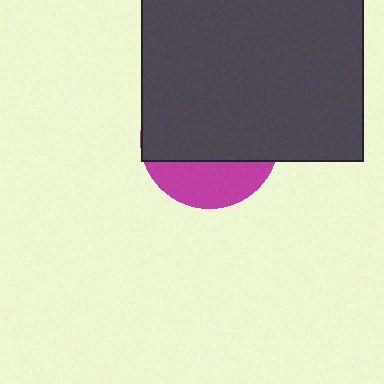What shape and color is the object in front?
The object in front is a dark gray square.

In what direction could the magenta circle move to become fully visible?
The magenta circle could move down. That would shift it out from behind the dark gray square entirely.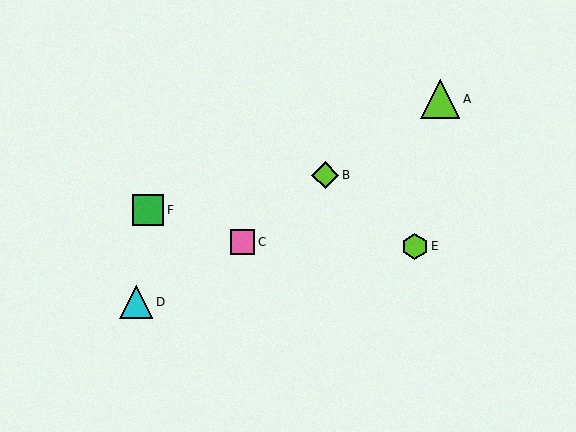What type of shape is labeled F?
Shape F is a green square.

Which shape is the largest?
The lime triangle (labeled A) is the largest.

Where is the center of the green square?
The center of the green square is at (148, 210).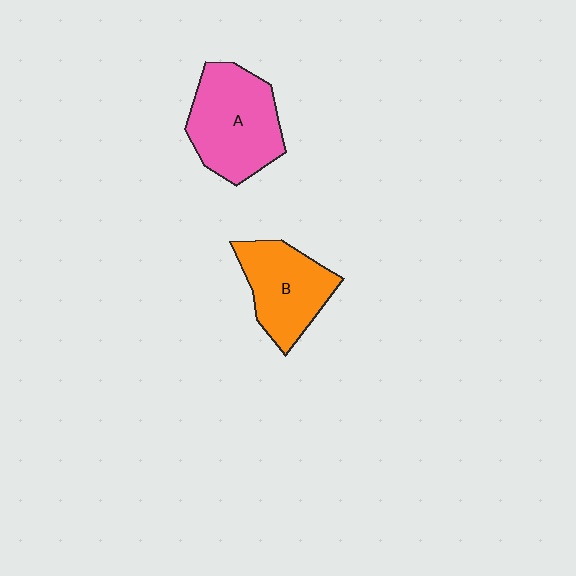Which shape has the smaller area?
Shape B (orange).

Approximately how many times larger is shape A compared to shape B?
Approximately 1.2 times.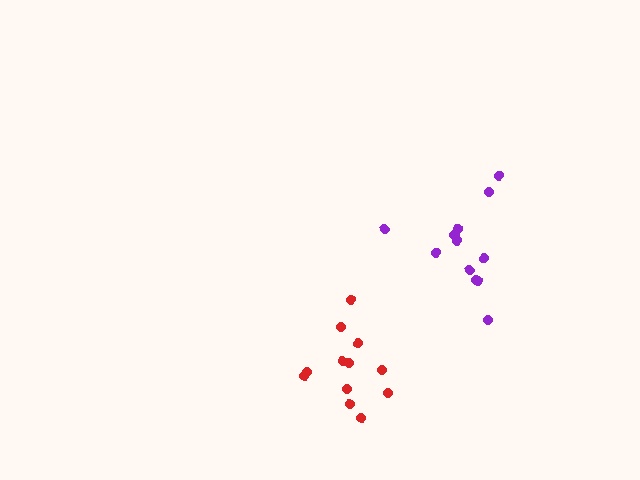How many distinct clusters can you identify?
There are 2 distinct clusters.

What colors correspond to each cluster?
The clusters are colored: purple, red.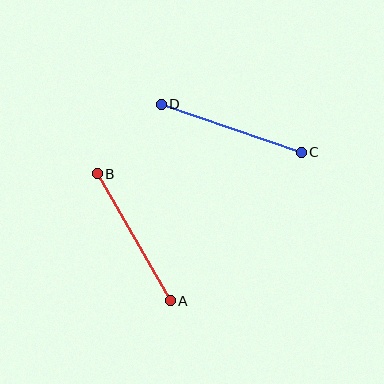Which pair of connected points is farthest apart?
Points C and D are farthest apart.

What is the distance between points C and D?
The distance is approximately 148 pixels.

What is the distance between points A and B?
The distance is approximately 146 pixels.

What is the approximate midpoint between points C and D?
The midpoint is at approximately (231, 128) pixels.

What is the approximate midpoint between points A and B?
The midpoint is at approximately (134, 237) pixels.